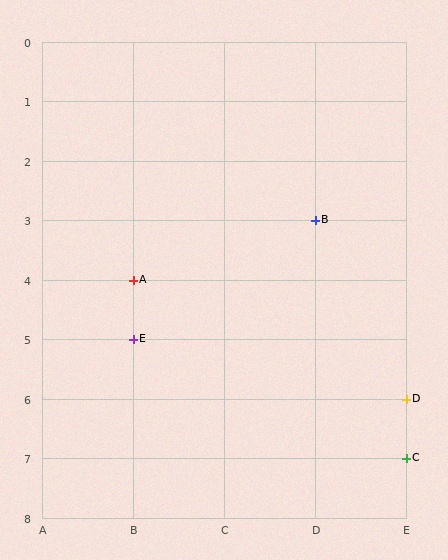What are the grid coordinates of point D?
Point D is at grid coordinates (E, 6).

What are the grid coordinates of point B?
Point B is at grid coordinates (D, 3).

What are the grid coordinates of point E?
Point E is at grid coordinates (B, 5).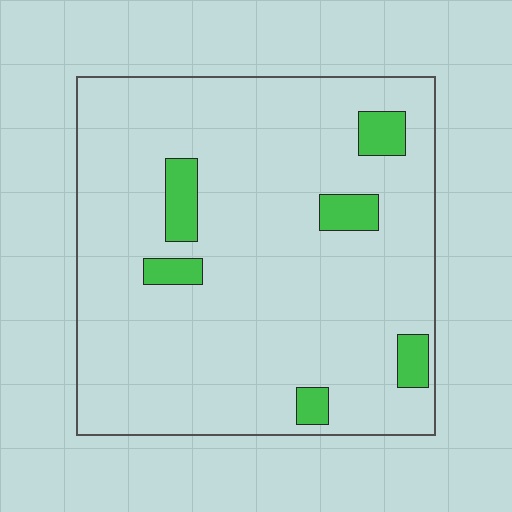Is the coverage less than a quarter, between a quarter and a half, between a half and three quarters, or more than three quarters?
Less than a quarter.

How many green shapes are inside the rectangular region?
6.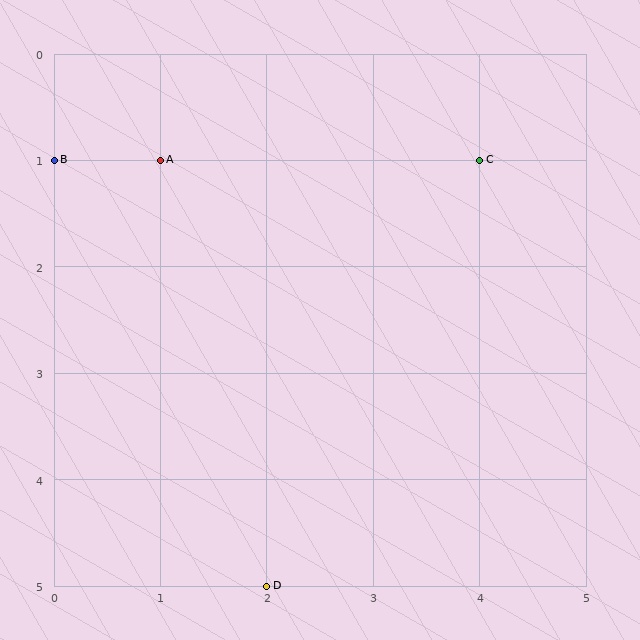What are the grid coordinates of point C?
Point C is at grid coordinates (4, 1).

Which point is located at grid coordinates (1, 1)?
Point A is at (1, 1).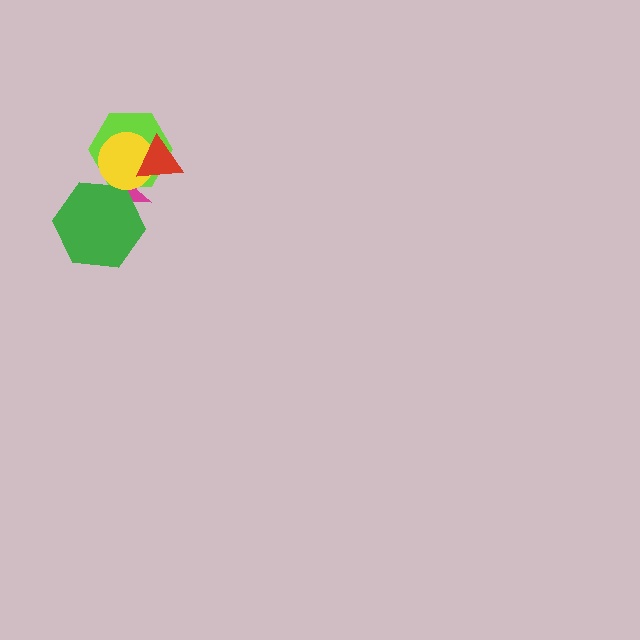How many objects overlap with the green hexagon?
1 object overlaps with the green hexagon.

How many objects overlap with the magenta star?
4 objects overlap with the magenta star.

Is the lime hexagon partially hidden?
Yes, it is partially covered by another shape.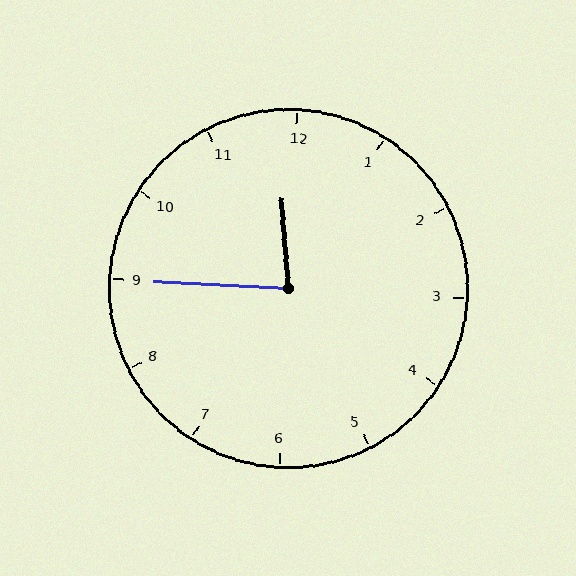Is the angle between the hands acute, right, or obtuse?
It is acute.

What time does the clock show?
11:45.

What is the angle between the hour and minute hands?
Approximately 82 degrees.